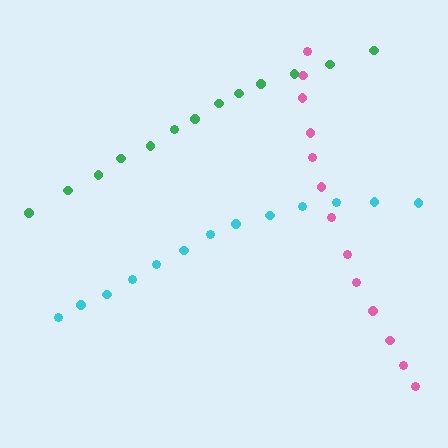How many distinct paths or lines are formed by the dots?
There are 3 distinct paths.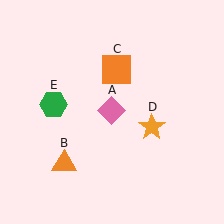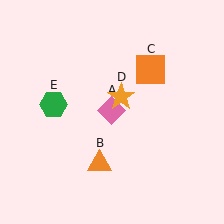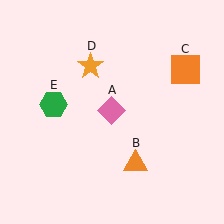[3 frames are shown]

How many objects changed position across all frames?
3 objects changed position: orange triangle (object B), orange square (object C), orange star (object D).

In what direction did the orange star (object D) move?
The orange star (object D) moved up and to the left.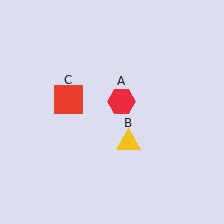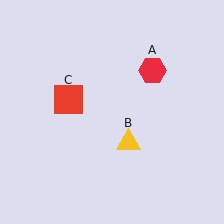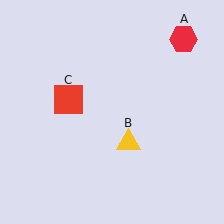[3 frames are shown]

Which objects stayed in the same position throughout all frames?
Yellow triangle (object B) and red square (object C) remained stationary.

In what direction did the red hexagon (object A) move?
The red hexagon (object A) moved up and to the right.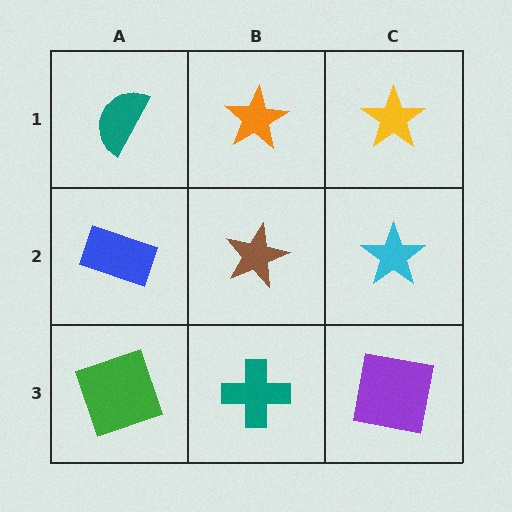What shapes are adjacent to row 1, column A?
A blue rectangle (row 2, column A), an orange star (row 1, column B).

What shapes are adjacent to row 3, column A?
A blue rectangle (row 2, column A), a teal cross (row 3, column B).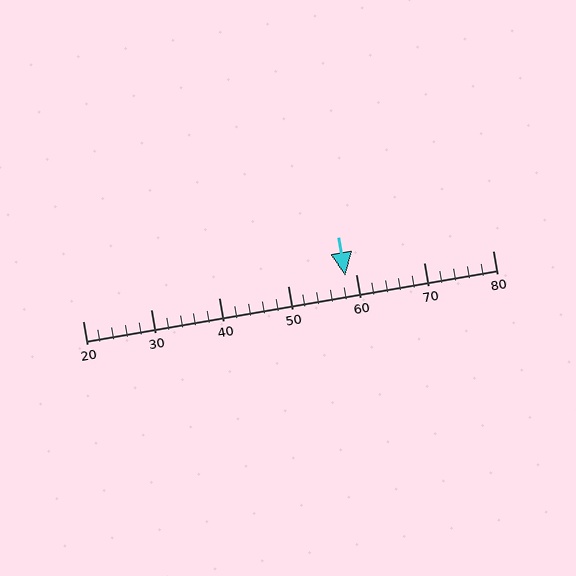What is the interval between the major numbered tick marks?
The major tick marks are spaced 10 units apart.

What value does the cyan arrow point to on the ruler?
The cyan arrow points to approximately 58.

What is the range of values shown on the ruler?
The ruler shows values from 20 to 80.